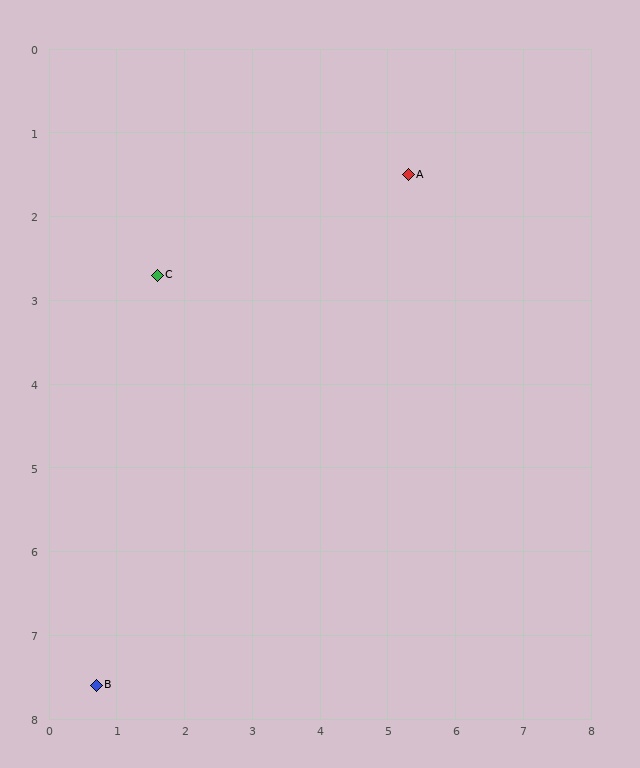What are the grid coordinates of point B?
Point B is at approximately (0.7, 7.6).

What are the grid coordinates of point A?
Point A is at approximately (5.3, 1.5).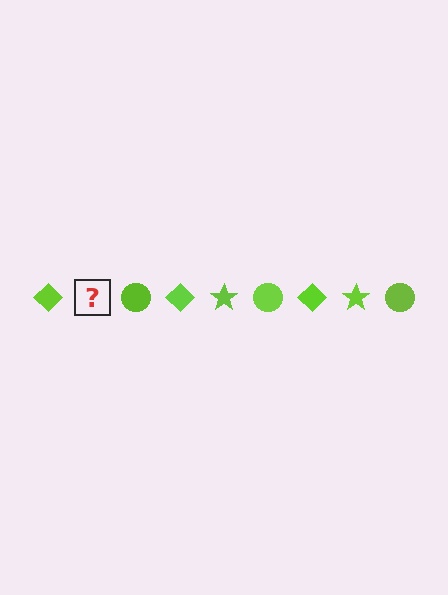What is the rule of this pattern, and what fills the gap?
The rule is that the pattern cycles through diamond, star, circle shapes in lime. The gap should be filled with a lime star.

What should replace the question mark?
The question mark should be replaced with a lime star.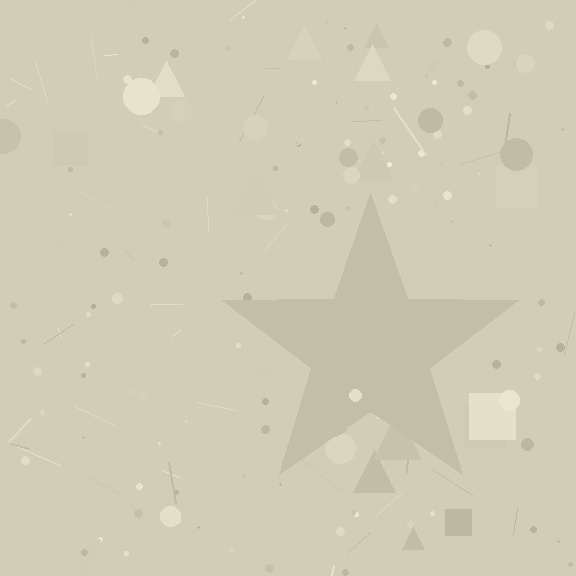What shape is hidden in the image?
A star is hidden in the image.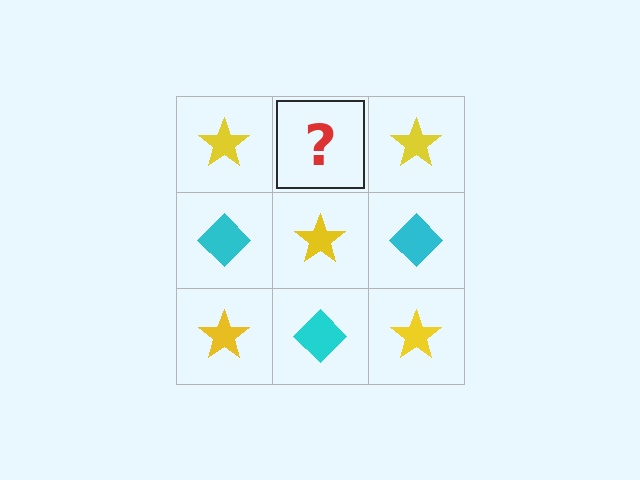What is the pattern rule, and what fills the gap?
The rule is that it alternates yellow star and cyan diamond in a checkerboard pattern. The gap should be filled with a cyan diamond.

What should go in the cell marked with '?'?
The missing cell should contain a cyan diamond.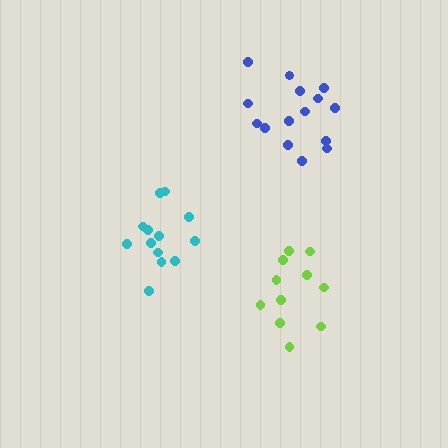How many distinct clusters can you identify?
There are 3 distinct clusters.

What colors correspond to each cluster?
The clusters are colored: cyan, blue, lime.